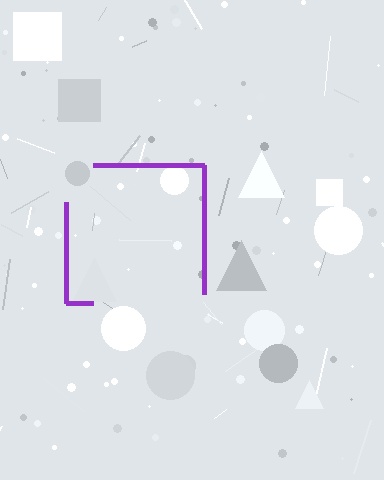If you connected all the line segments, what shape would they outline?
They would outline a square.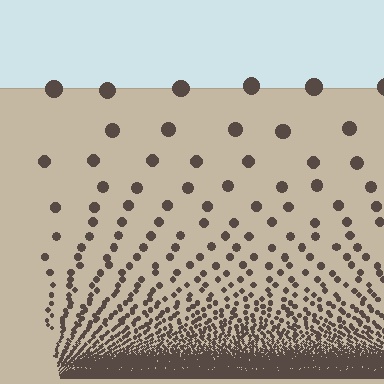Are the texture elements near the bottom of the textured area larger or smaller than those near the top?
Smaller. The gradient is inverted — elements near the bottom are smaller and denser.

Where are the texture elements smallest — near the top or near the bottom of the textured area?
Near the bottom.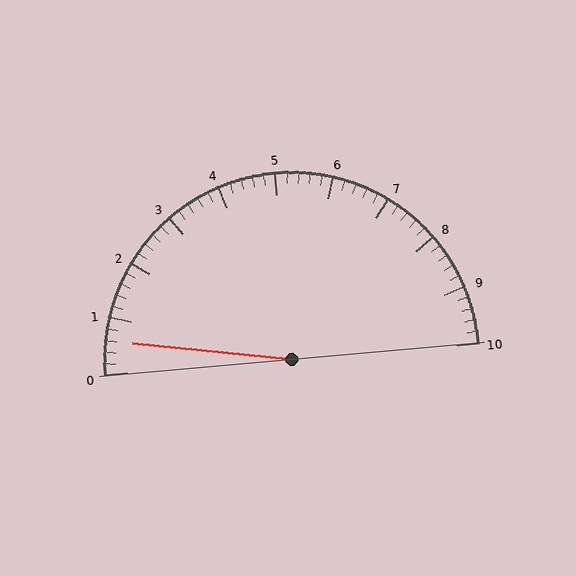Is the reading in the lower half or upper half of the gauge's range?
The reading is in the lower half of the range (0 to 10).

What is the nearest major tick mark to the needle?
The nearest major tick mark is 1.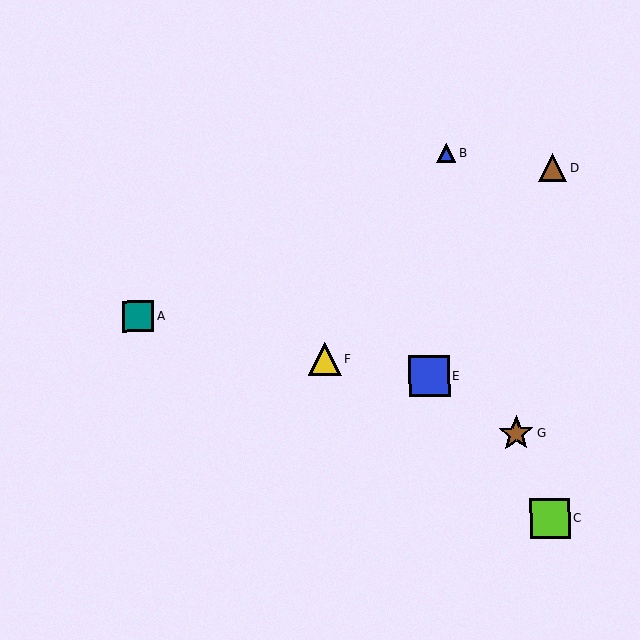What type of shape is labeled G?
Shape G is a brown star.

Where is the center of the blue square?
The center of the blue square is at (429, 376).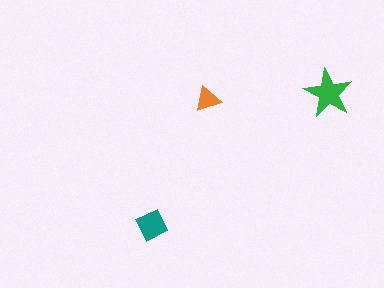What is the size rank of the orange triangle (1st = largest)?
3rd.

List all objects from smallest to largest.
The orange triangle, the teal diamond, the green star.